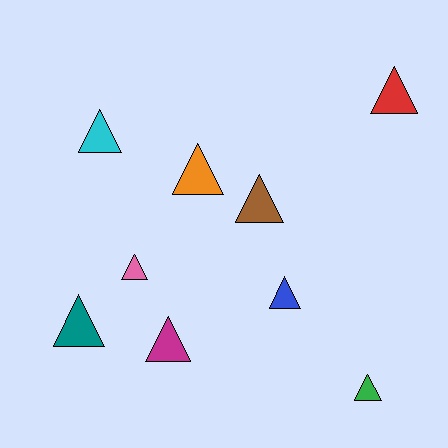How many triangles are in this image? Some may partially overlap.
There are 9 triangles.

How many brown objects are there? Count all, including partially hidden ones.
There is 1 brown object.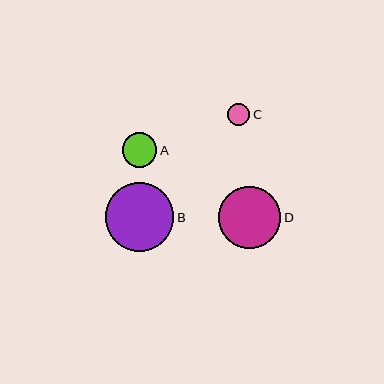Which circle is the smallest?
Circle C is the smallest with a size of approximately 22 pixels.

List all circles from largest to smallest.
From largest to smallest: B, D, A, C.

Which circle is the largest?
Circle B is the largest with a size of approximately 68 pixels.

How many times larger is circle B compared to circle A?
Circle B is approximately 2.0 times the size of circle A.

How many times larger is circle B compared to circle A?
Circle B is approximately 2.0 times the size of circle A.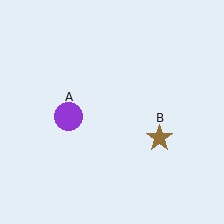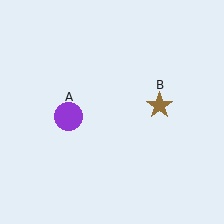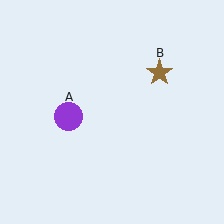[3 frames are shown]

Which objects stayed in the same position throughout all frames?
Purple circle (object A) remained stationary.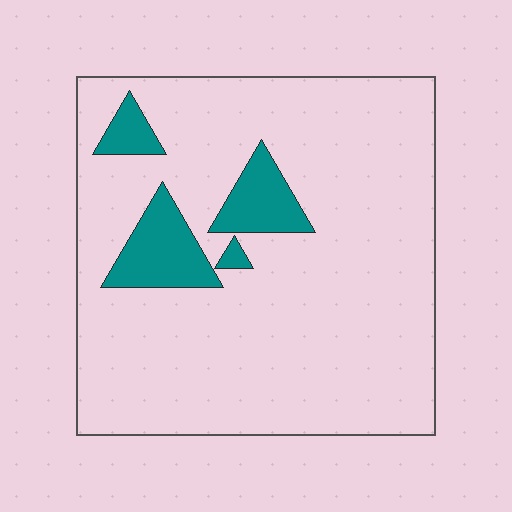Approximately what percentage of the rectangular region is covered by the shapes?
Approximately 10%.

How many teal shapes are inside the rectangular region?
4.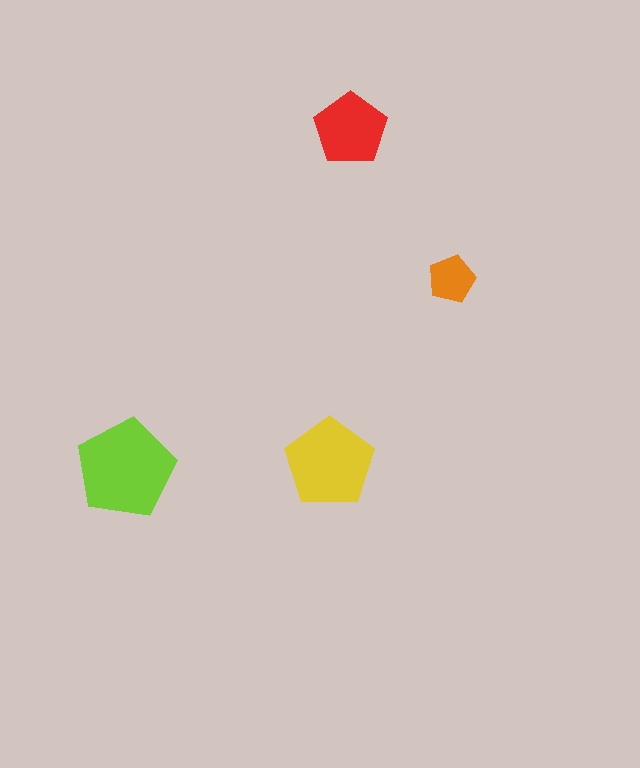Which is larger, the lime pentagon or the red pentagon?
The lime one.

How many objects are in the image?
There are 4 objects in the image.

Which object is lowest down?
The lime pentagon is bottommost.